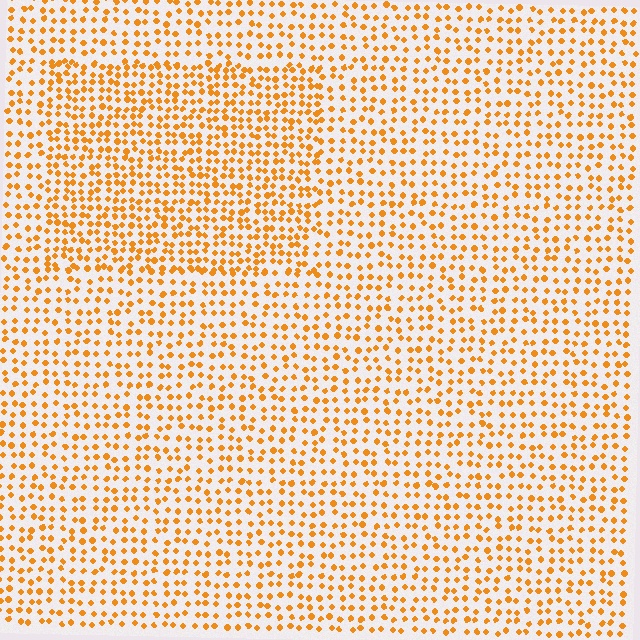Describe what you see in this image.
The image contains small orange elements arranged at two different densities. A rectangle-shaped region is visible where the elements are more densely packed than the surrounding area.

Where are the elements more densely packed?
The elements are more densely packed inside the rectangle boundary.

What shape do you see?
I see a rectangle.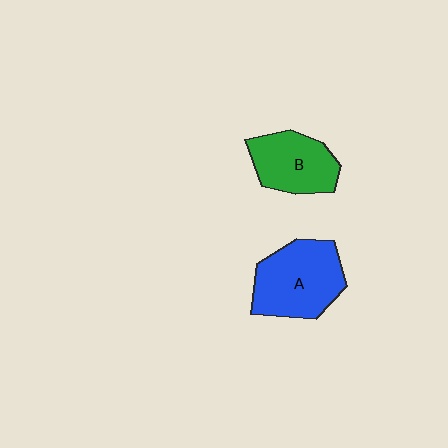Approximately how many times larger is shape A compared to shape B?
Approximately 1.3 times.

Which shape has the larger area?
Shape A (blue).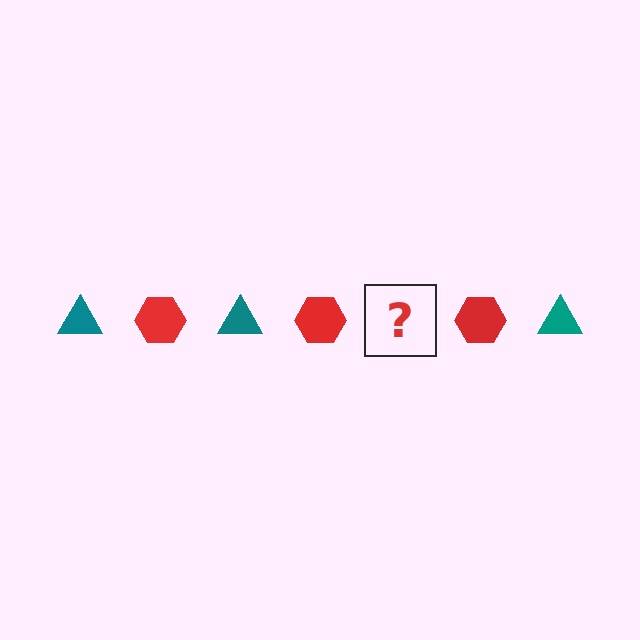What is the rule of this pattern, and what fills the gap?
The rule is that the pattern alternates between teal triangle and red hexagon. The gap should be filled with a teal triangle.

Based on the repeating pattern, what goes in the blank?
The blank should be a teal triangle.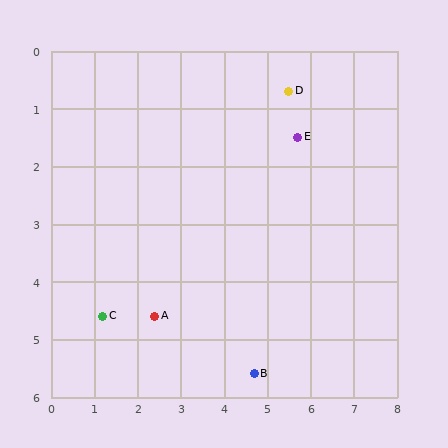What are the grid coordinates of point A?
Point A is at approximately (2.4, 4.6).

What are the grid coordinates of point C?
Point C is at approximately (1.2, 4.6).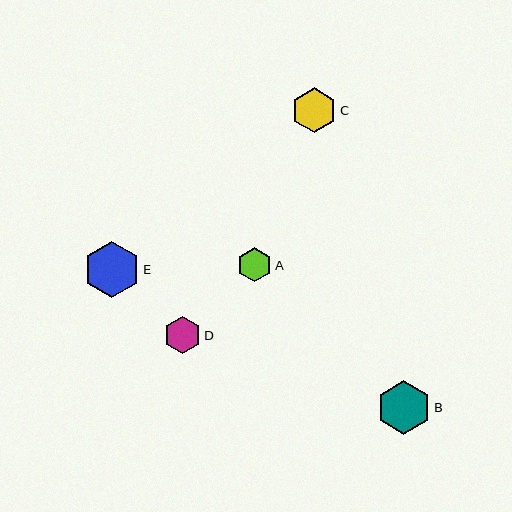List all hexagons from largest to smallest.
From largest to smallest: E, B, C, D, A.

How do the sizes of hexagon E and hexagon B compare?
Hexagon E and hexagon B are approximately the same size.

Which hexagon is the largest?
Hexagon E is the largest with a size of approximately 56 pixels.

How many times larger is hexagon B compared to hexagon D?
Hexagon B is approximately 1.4 times the size of hexagon D.